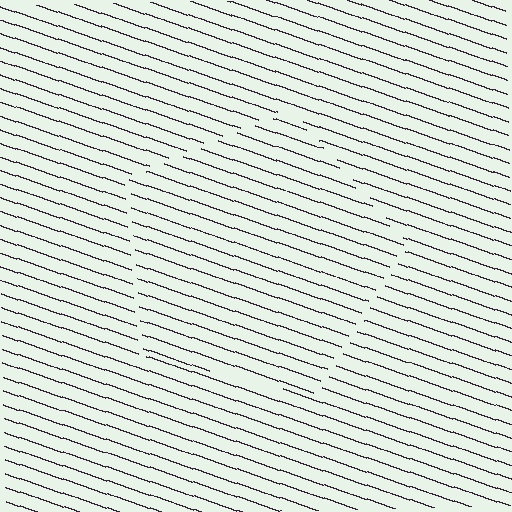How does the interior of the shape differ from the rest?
The interior of the shape contains the same grating, shifted by half a period — the contour is defined by the phase discontinuity where line-ends from the inner and outer gratings abut.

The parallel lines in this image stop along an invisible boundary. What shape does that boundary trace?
An illusory pentagon. The interior of the shape contains the same grating, shifted by half a period — the contour is defined by the phase discontinuity where line-ends from the inner and outer gratings abut.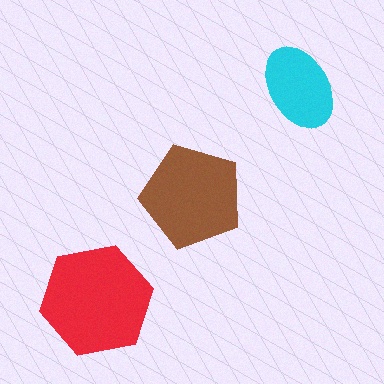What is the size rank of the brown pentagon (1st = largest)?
2nd.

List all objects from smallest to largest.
The cyan ellipse, the brown pentagon, the red hexagon.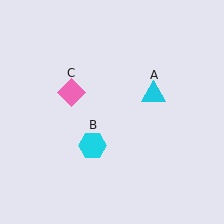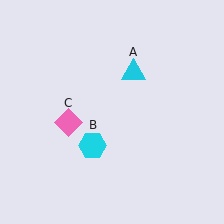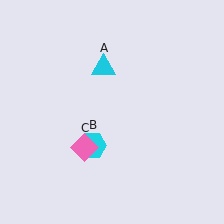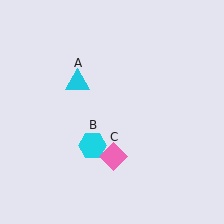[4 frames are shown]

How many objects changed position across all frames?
2 objects changed position: cyan triangle (object A), pink diamond (object C).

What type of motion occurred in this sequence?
The cyan triangle (object A), pink diamond (object C) rotated counterclockwise around the center of the scene.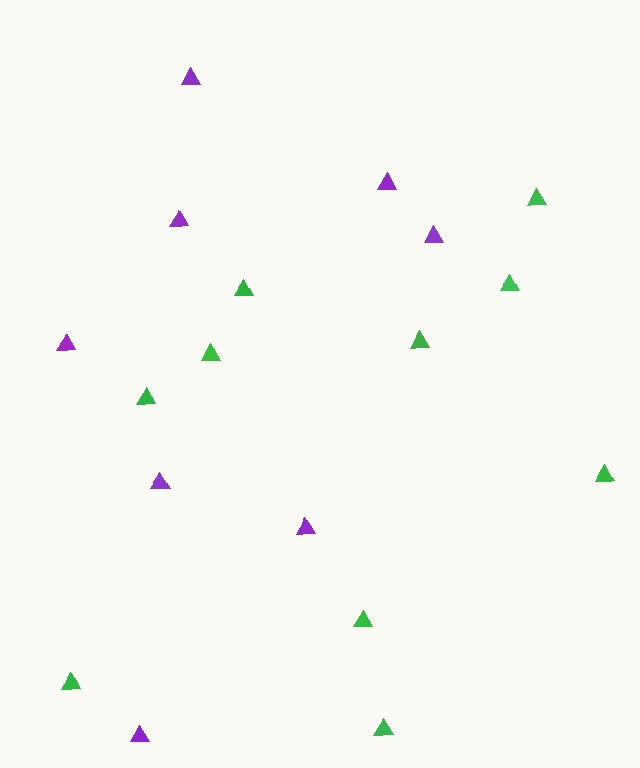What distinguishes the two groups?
There are 2 groups: one group of green triangles (10) and one group of purple triangles (8).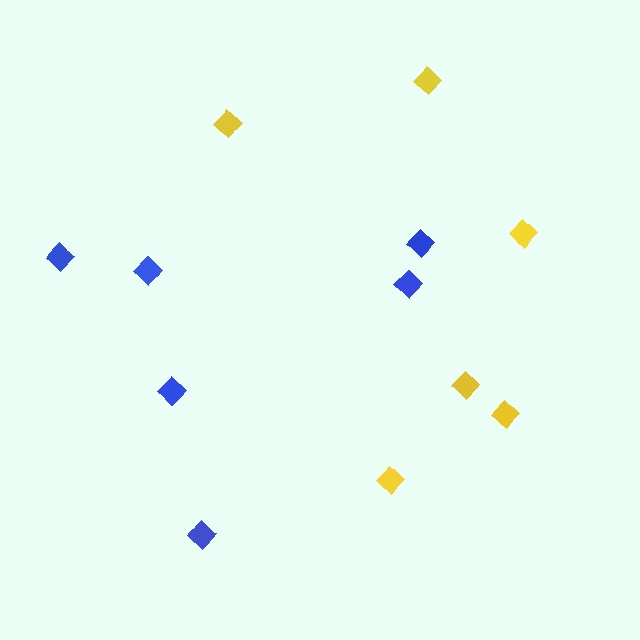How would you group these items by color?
There are 2 groups: one group of blue diamonds (6) and one group of yellow diamonds (6).